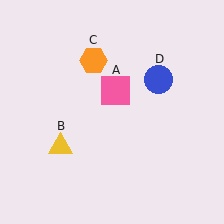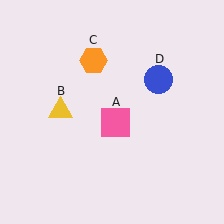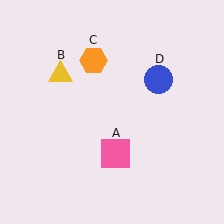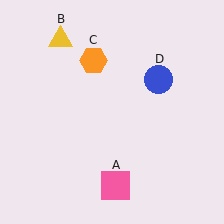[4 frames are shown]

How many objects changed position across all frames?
2 objects changed position: pink square (object A), yellow triangle (object B).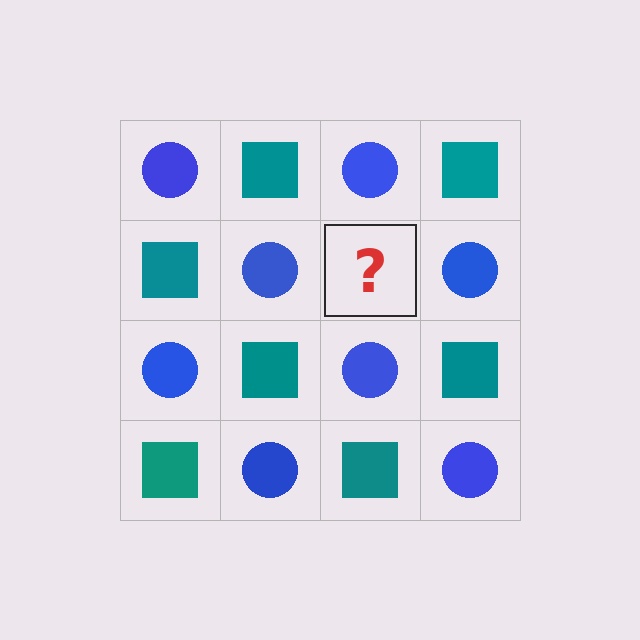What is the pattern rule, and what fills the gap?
The rule is that it alternates blue circle and teal square in a checkerboard pattern. The gap should be filled with a teal square.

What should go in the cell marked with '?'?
The missing cell should contain a teal square.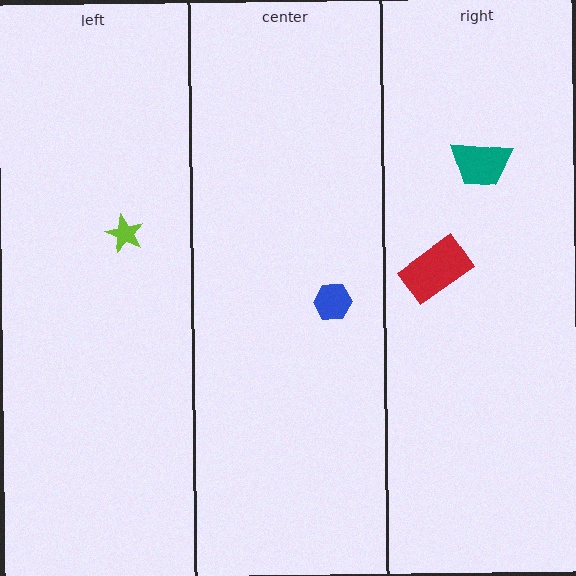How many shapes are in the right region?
2.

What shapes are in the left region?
The lime star.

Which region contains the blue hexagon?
The center region.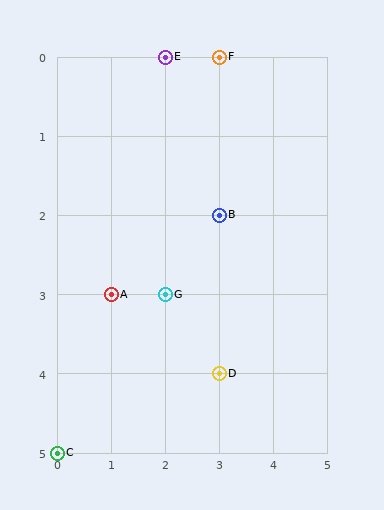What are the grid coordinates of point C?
Point C is at grid coordinates (0, 5).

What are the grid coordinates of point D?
Point D is at grid coordinates (3, 4).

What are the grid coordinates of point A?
Point A is at grid coordinates (1, 3).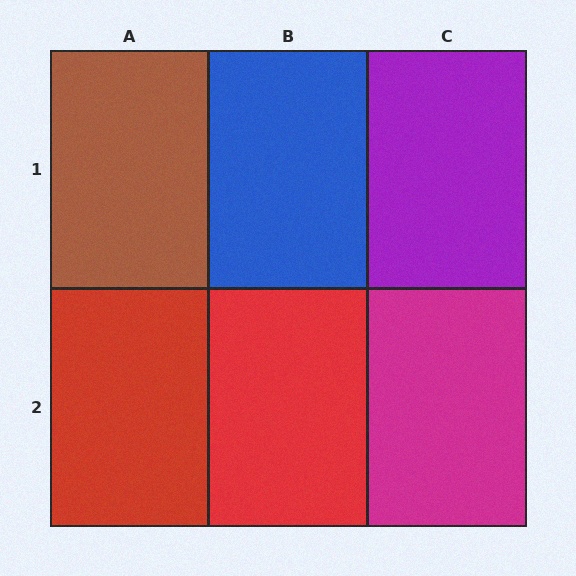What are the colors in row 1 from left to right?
Brown, blue, purple.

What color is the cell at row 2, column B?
Red.